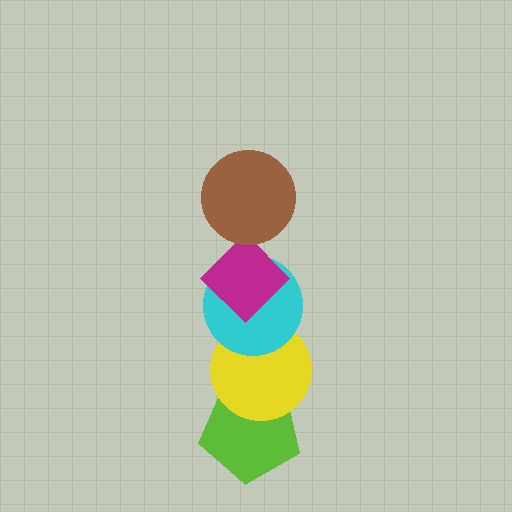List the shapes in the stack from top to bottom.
From top to bottom: the brown circle, the magenta diamond, the cyan circle, the yellow circle, the lime pentagon.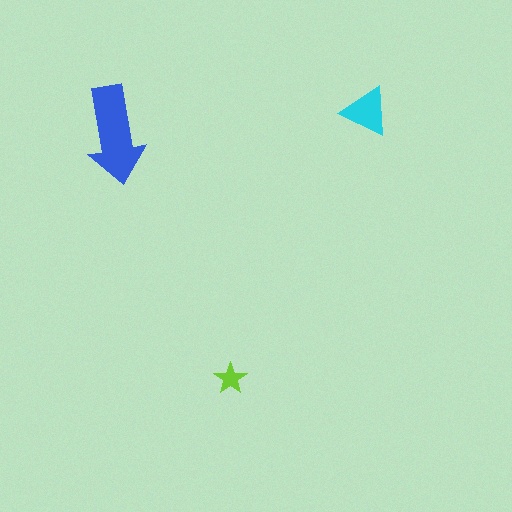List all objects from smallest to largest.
The lime star, the cyan triangle, the blue arrow.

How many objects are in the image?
There are 3 objects in the image.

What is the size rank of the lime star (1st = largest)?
3rd.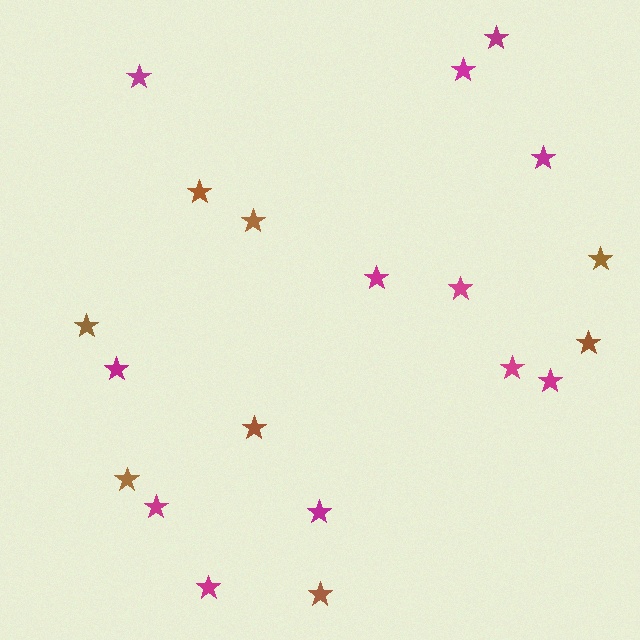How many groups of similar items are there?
There are 2 groups: one group of brown stars (8) and one group of magenta stars (12).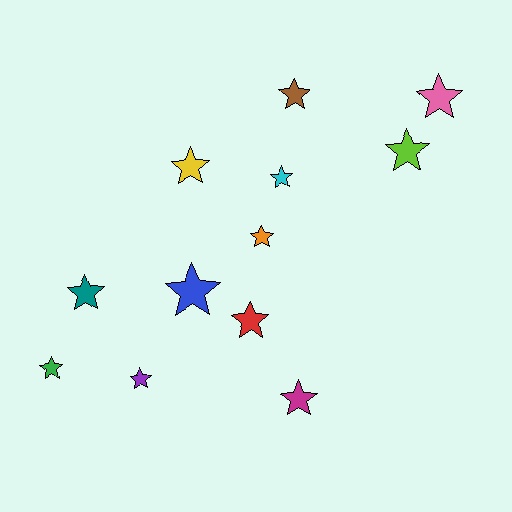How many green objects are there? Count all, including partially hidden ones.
There is 1 green object.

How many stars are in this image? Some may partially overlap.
There are 12 stars.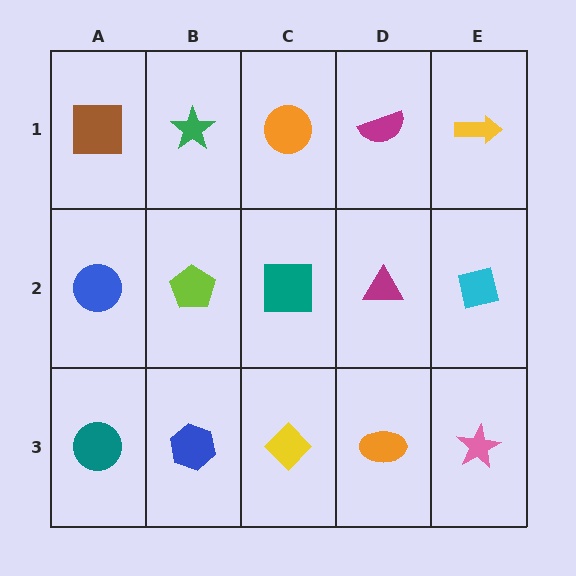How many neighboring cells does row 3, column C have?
3.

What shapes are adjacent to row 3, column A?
A blue circle (row 2, column A), a blue hexagon (row 3, column B).